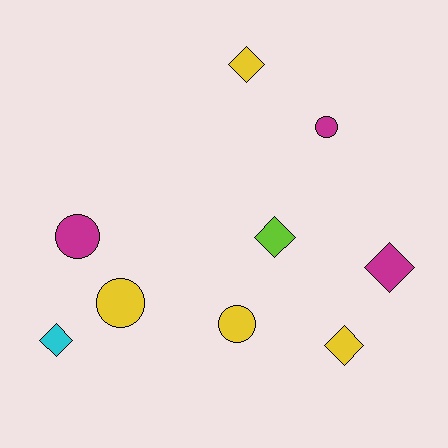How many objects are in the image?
There are 9 objects.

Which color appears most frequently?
Yellow, with 4 objects.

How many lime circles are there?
There are no lime circles.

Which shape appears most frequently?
Diamond, with 5 objects.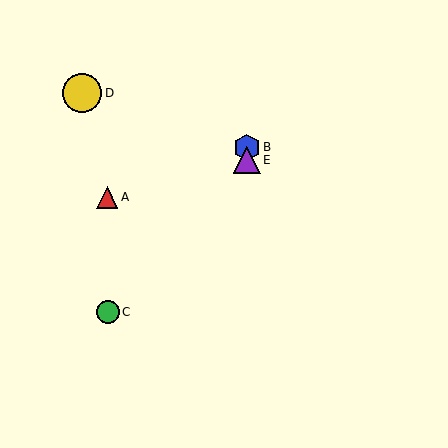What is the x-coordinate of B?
Object B is at x≈247.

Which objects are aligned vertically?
Objects B, E are aligned vertically.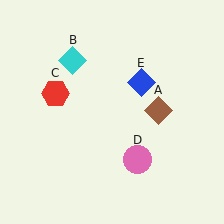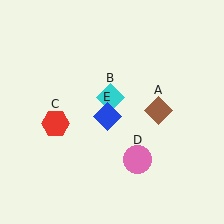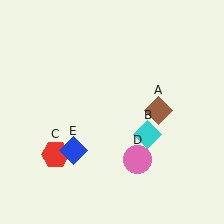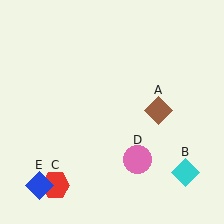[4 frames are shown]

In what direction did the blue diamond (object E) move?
The blue diamond (object E) moved down and to the left.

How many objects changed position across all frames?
3 objects changed position: cyan diamond (object B), red hexagon (object C), blue diamond (object E).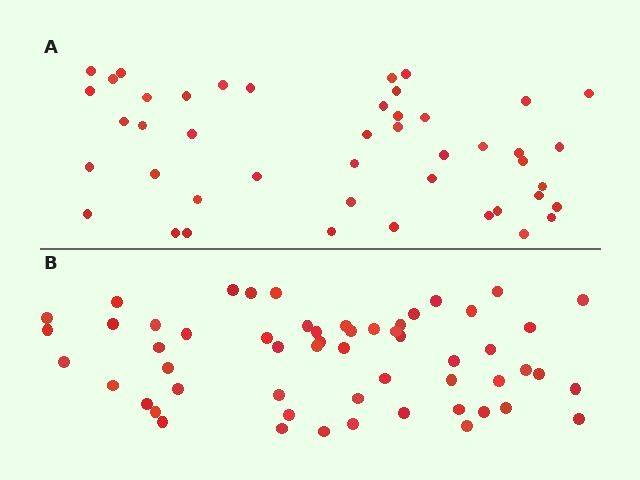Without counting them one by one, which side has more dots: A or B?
Region B (the bottom region) has more dots.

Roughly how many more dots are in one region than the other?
Region B has roughly 12 or so more dots than region A.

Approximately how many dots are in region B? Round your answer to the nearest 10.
About 60 dots. (The exact count is 56, which rounds to 60.)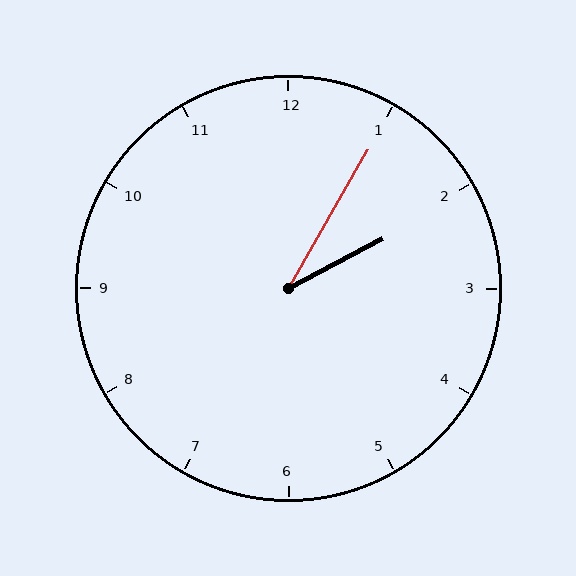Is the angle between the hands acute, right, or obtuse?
It is acute.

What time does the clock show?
2:05.